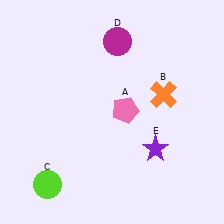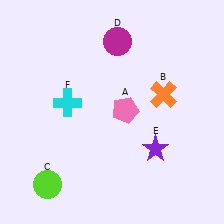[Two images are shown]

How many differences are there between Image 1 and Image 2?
There is 1 difference between the two images.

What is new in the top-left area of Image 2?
A cyan cross (F) was added in the top-left area of Image 2.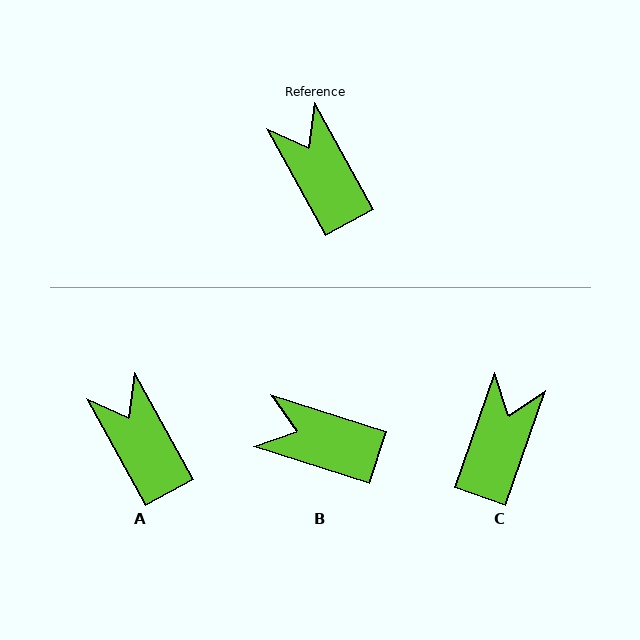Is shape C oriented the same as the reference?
No, it is off by about 48 degrees.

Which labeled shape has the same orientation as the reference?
A.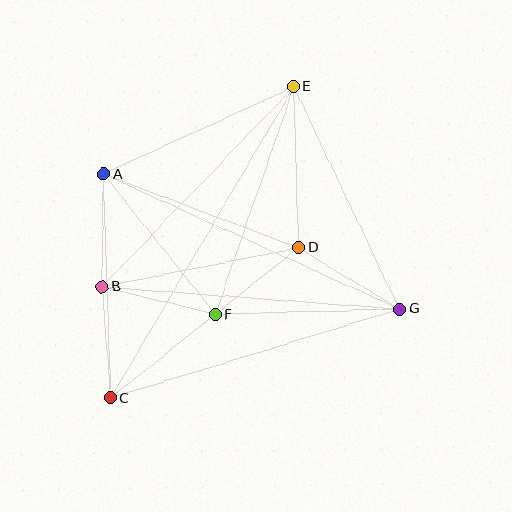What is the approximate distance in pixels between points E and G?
The distance between E and G is approximately 246 pixels.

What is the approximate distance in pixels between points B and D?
The distance between B and D is approximately 200 pixels.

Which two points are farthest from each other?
Points C and E are farthest from each other.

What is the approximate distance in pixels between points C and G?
The distance between C and G is approximately 302 pixels.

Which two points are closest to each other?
Points D and F are closest to each other.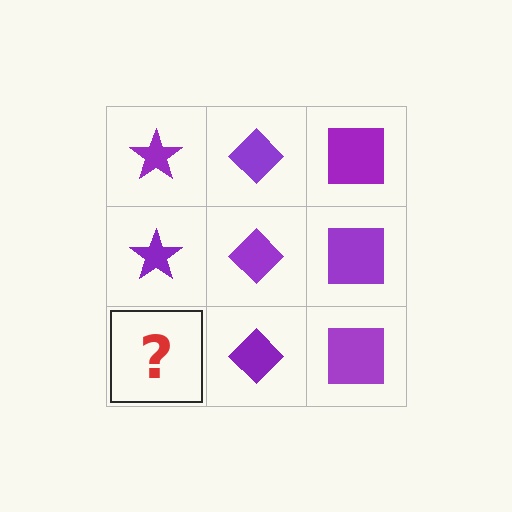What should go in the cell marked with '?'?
The missing cell should contain a purple star.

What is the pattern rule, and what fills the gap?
The rule is that each column has a consistent shape. The gap should be filled with a purple star.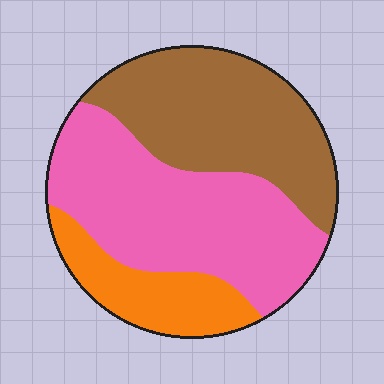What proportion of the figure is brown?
Brown takes up about three eighths (3/8) of the figure.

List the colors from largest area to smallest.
From largest to smallest: pink, brown, orange.